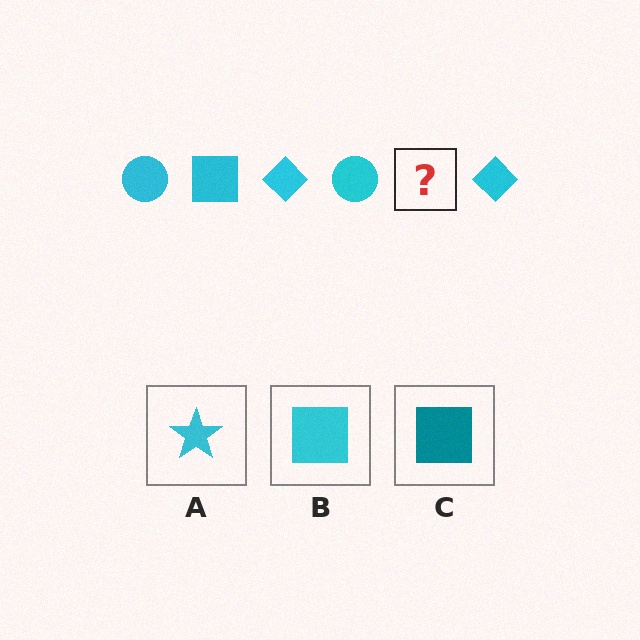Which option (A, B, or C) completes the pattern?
B.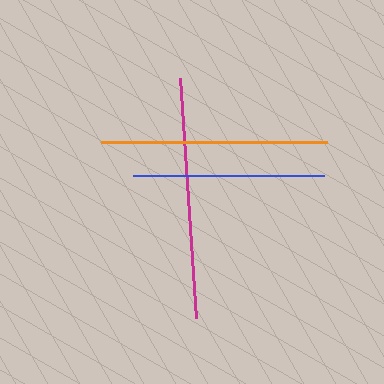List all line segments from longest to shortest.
From longest to shortest: magenta, orange, blue.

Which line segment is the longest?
The magenta line is the longest at approximately 241 pixels.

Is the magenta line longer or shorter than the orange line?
The magenta line is longer than the orange line.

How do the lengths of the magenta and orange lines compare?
The magenta and orange lines are approximately the same length.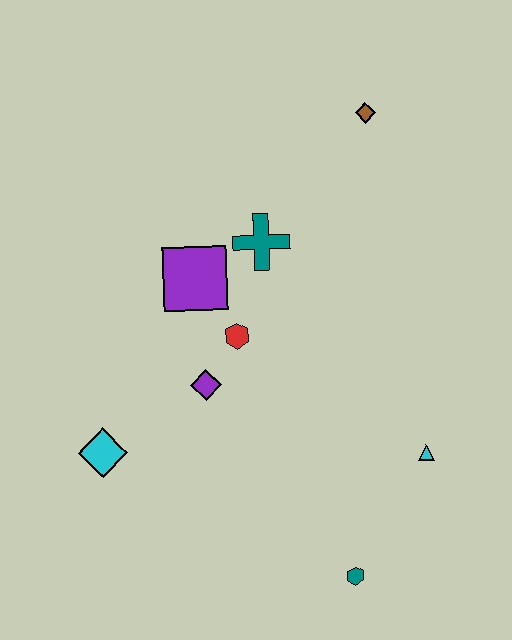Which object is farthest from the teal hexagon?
The brown diamond is farthest from the teal hexagon.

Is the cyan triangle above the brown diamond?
No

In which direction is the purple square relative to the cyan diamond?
The purple square is above the cyan diamond.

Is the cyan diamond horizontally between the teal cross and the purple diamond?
No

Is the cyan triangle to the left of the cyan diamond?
No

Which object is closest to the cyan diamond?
The purple diamond is closest to the cyan diamond.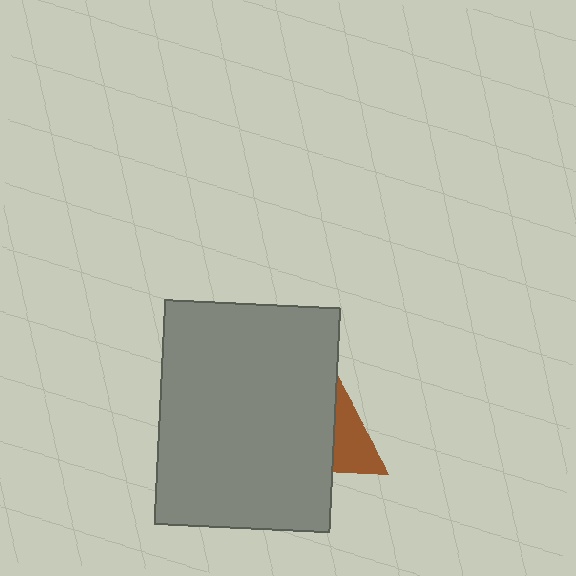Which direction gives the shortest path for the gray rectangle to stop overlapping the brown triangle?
Moving left gives the shortest separation.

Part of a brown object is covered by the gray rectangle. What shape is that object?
It is a triangle.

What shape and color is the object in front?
The object in front is a gray rectangle.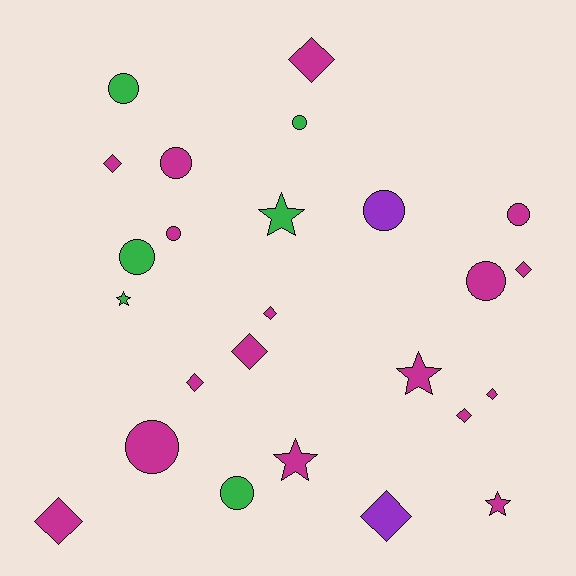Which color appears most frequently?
Magenta, with 17 objects.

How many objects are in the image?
There are 25 objects.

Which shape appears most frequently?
Circle, with 10 objects.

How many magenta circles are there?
There are 5 magenta circles.